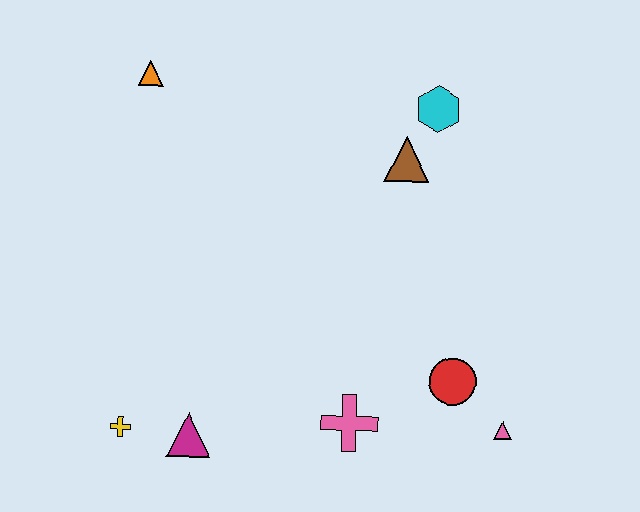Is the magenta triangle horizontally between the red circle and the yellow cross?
Yes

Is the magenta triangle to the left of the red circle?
Yes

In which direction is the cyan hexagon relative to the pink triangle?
The cyan hexagon is above the pink triangle.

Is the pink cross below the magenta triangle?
No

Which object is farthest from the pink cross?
The orange triangle is farthest from the pink cross.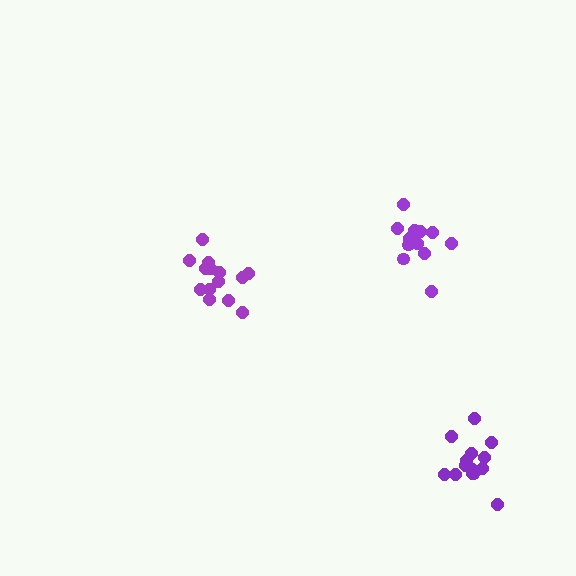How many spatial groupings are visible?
There are 3 spatial groupings.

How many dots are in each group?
Group 1: 14 dots, Group 2: 12 dots, Group 3: 14 dots (40 total).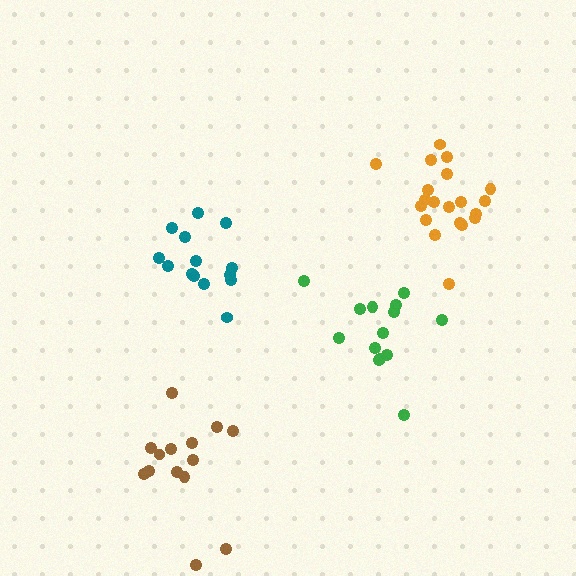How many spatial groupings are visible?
There are 4 spatial groupings.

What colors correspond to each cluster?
The clusters are colored: teal, orange, green, brown.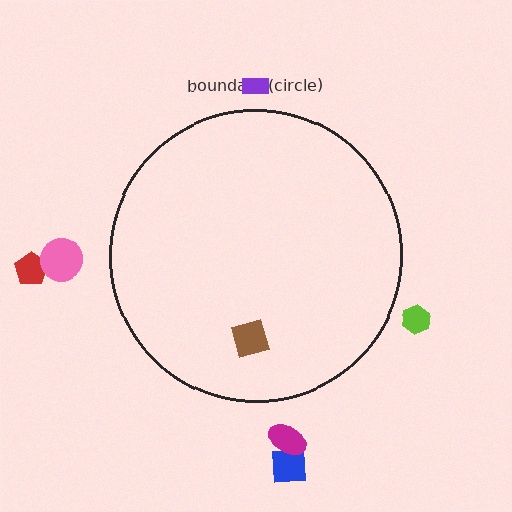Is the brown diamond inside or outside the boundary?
Inside.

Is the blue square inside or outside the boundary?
Outside.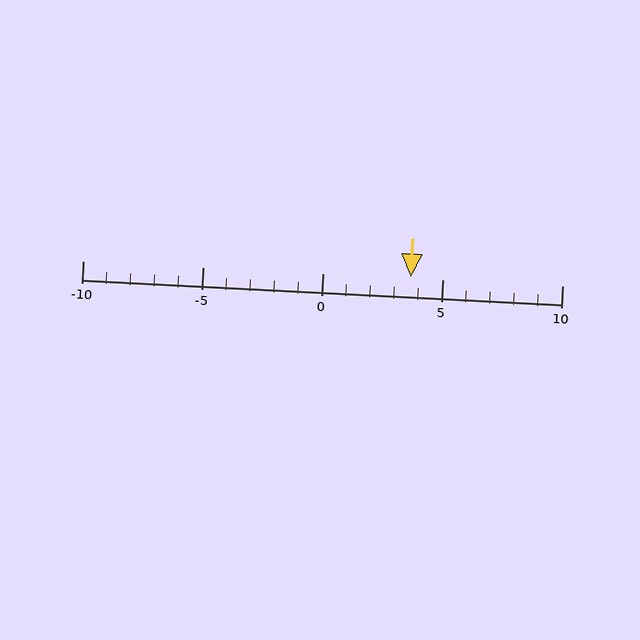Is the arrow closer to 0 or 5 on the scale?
The arrow is closer to 5.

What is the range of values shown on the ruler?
The ruler shows values from -10 to 10.